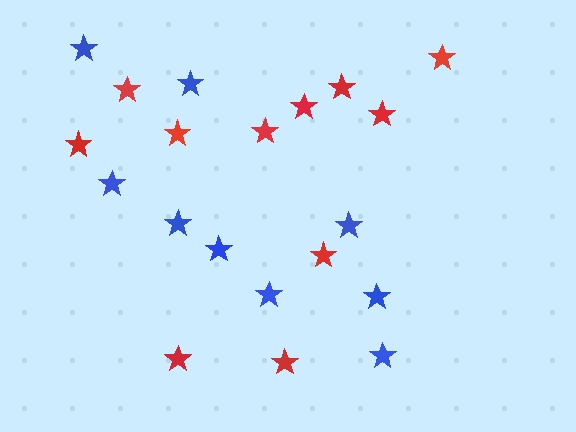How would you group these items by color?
There are 2 groups: one group of red stars (11) and one group of blue stars (9).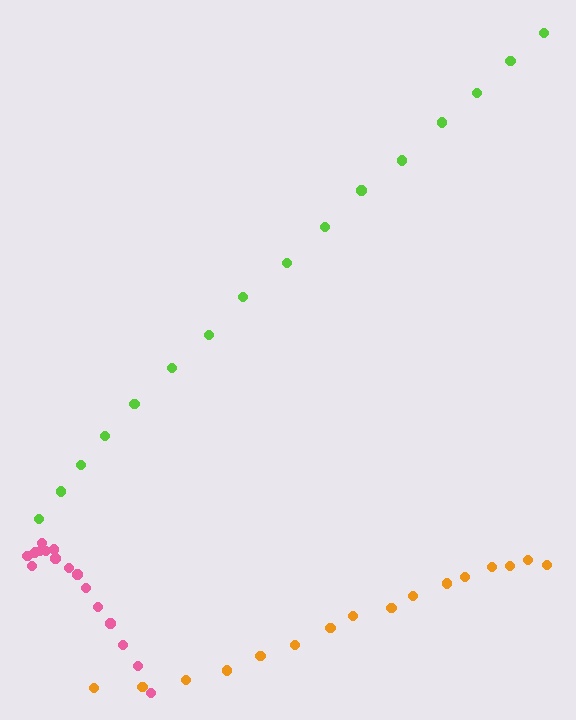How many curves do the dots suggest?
There are 3 distinct paths.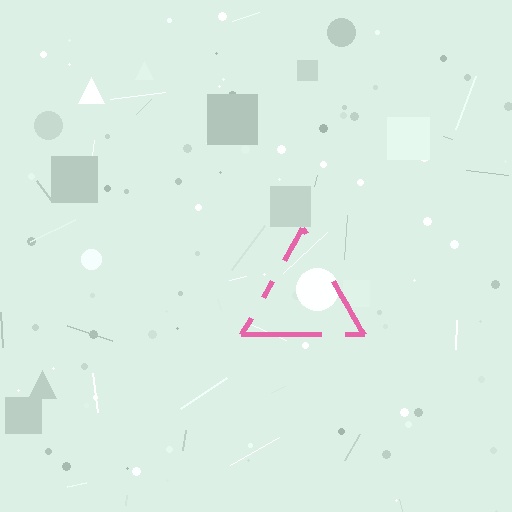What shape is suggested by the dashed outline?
The dashed outline suggests a triangle.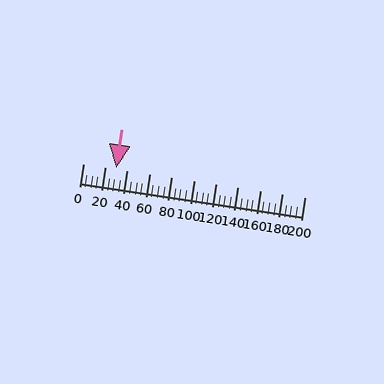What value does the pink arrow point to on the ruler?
The pink arrow points to approximately 30.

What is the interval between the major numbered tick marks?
The major tick marks are spaced 20 units apart.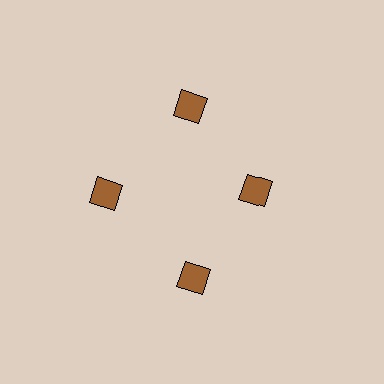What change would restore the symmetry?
The symmetry would be restored by moving it outward, back onto the ring so that all 4 diamonds sit at equal angles and equal distance from the center.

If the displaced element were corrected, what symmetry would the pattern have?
It would have 4-fold rotational symmetry — the pattern would map onto itself every 90 degrees.